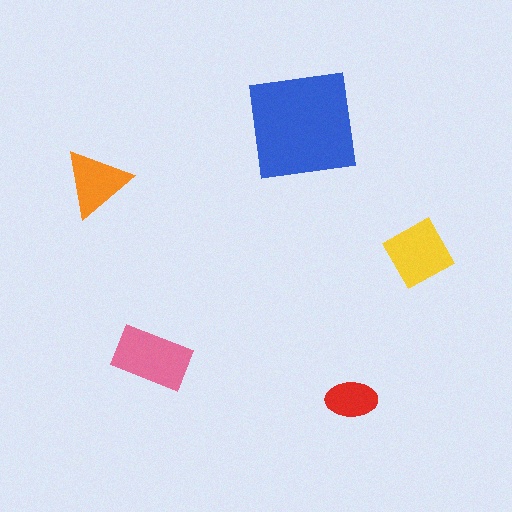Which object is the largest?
The blue square.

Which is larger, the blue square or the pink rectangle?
The blue square.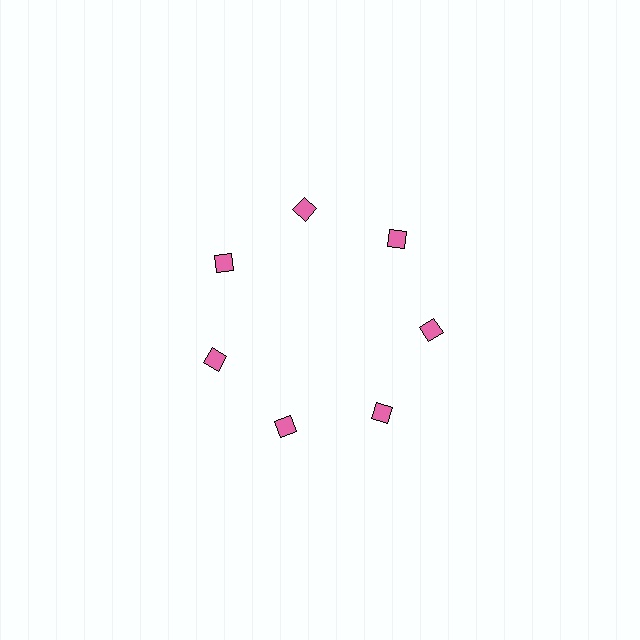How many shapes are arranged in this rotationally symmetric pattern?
There are 7 shapes, arranged in 7 groups of 1.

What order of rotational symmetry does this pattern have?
This pattern has 7-fold rotational symmetry.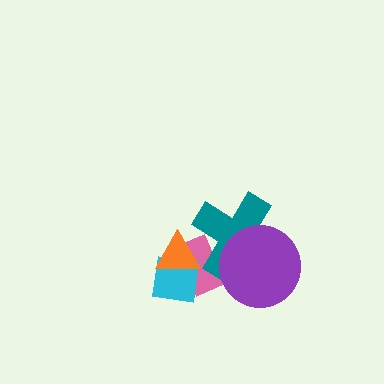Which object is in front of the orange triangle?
The teal cross is in front of the orange triangle.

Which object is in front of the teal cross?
The purple circle is in front of the teal cross.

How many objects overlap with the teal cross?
3 objects overlap with the teal cross.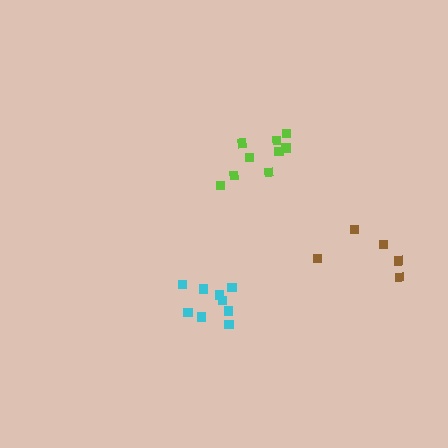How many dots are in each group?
Group 1: 9 dots, Group 2: 9 dots, Group 3: 5 dots (23 total).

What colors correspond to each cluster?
The clusters are colored: cyan, lime, brown.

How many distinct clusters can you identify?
There are 3 distinct clusters.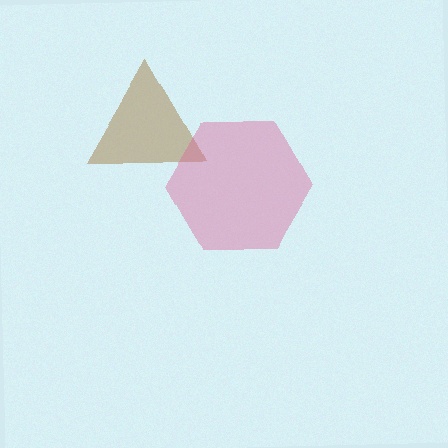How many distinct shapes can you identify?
There are 2 distinct shapes: a brown triangle, a pink hexagon.